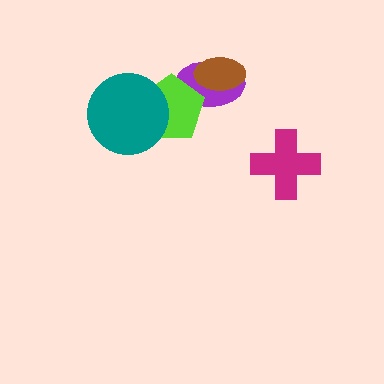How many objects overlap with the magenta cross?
0 objects overlap with the magenta cross.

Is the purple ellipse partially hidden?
Yes, it is partially covered by another shape.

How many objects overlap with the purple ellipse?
2 objects overlap with the purple ellipse.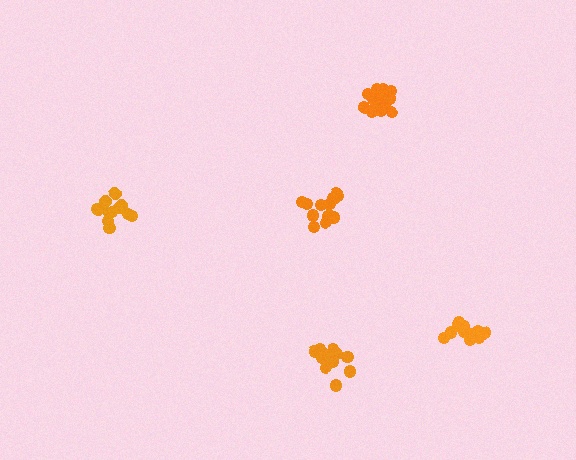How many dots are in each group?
Group 1: 13 dots, Group 2: 14 dots, Group 3: 13 dots, Group 4: 14 dots, Group 5: 13 dots (67 total).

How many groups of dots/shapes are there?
There are 5 groups.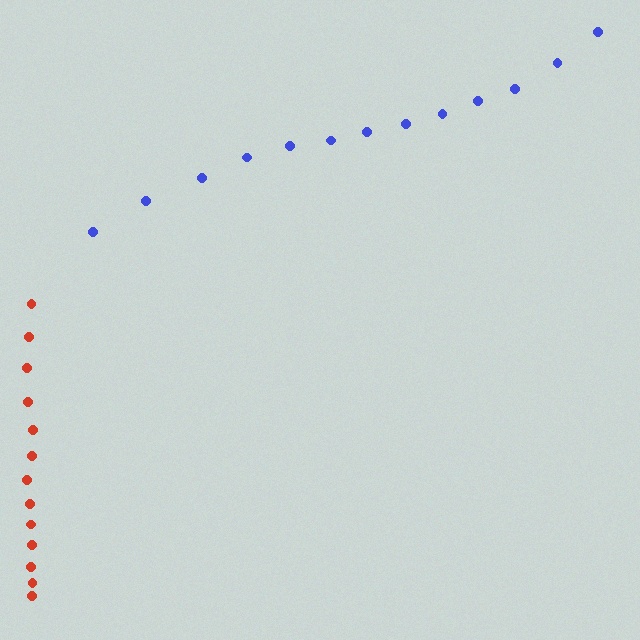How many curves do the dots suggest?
There are 2 distinct paths.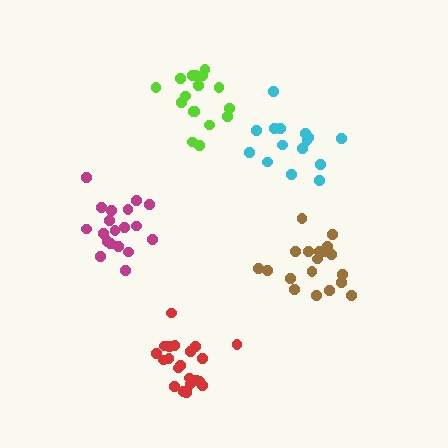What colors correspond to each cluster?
The clusters are colored: magenta, red, brown, lime, cyan.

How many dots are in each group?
Group 1: 19 dots, Group 2: 21 dots, Group 3: 19 dots, Group 4: 17 dots, Group 5: 15 dots (91 total).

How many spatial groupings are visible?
There are 5 spatial groupings.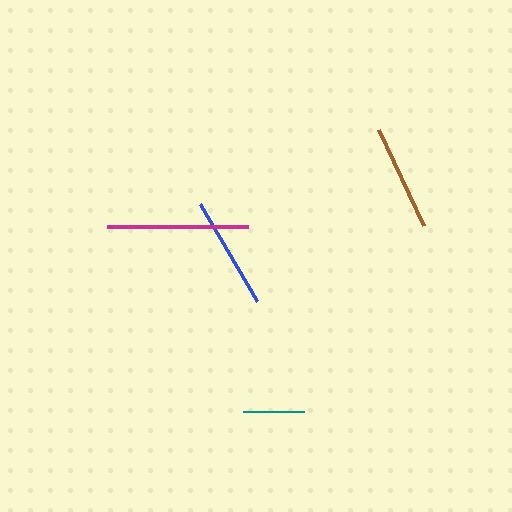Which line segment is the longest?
The magenta line is the longest at approximately 142 pixels.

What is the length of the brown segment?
The brown segment is approximately 107 pixels long.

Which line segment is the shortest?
The teal line is the shortest at approximately 61 pixels.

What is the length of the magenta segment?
The magenta segment is approximately 142 pixels long.